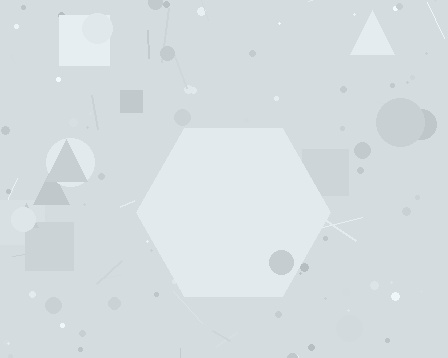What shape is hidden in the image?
A hexagon is hidden in the image.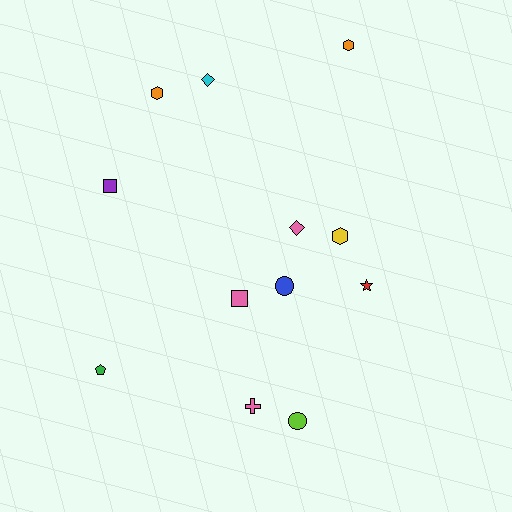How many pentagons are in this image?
There is 1 pentagon.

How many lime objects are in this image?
There is 1 lime object.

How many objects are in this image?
There are 12 objects.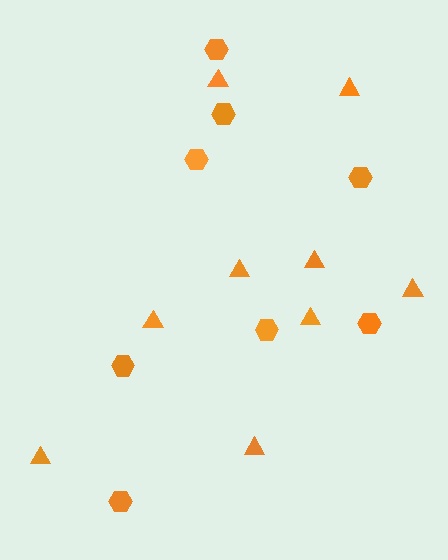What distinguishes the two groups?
There are 2 groups: one group of triangles (9) and one group of hexagons (8).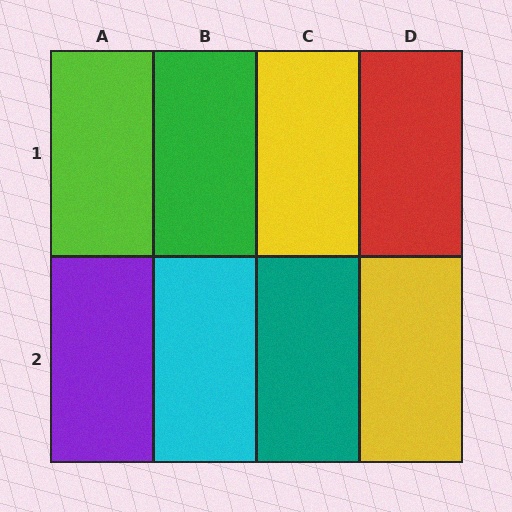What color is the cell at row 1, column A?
Lime.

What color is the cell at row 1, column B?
Green.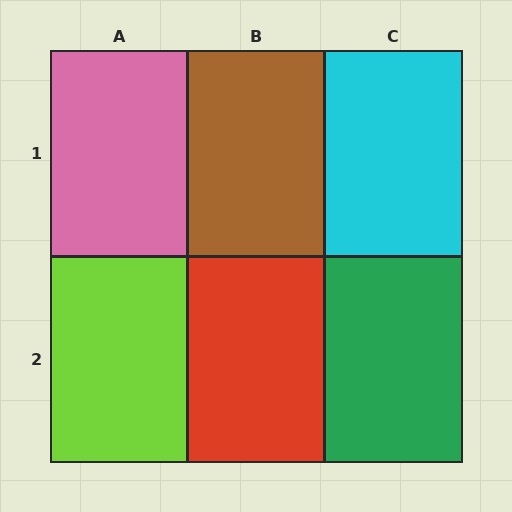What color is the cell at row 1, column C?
Cyan.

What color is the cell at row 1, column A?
Pink.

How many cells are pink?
1 cell is pink.